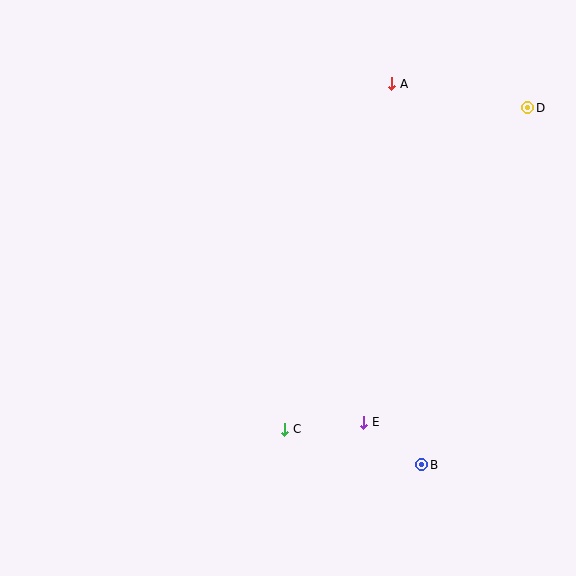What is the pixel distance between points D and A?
The distance between D and A is 138 pixels.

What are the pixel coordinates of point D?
Point D is at (528, 108).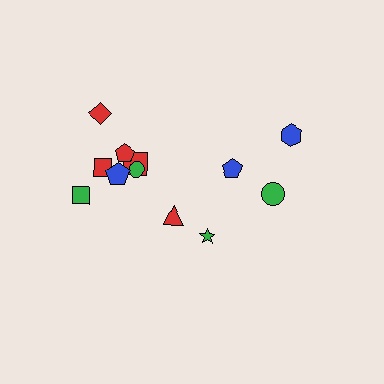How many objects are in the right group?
There are 4 objects.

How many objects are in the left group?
There are 8 objects.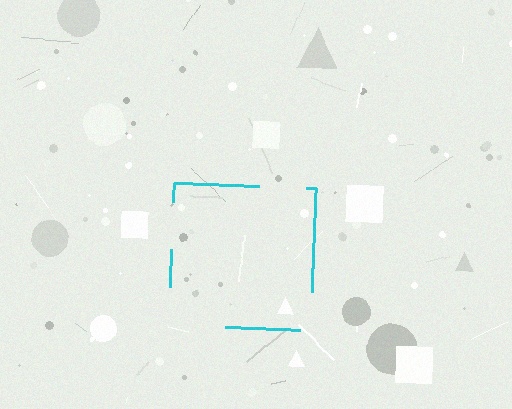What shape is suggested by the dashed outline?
The dashed outline suggests a square.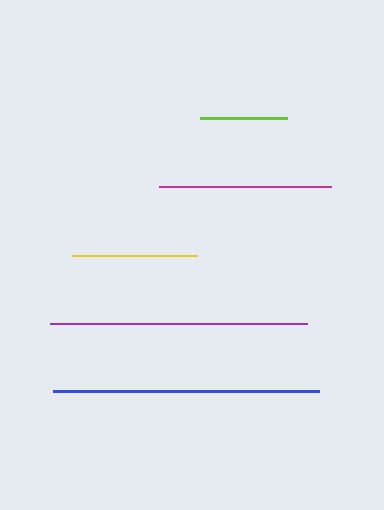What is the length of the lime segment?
The lime segment is approximately 87 pixels long.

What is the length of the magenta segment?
The magenta segment is approximately 171 pixels long.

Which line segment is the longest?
The blue line is the longest at approximately 266 pixels.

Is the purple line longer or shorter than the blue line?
The blue line is longer than the purple line.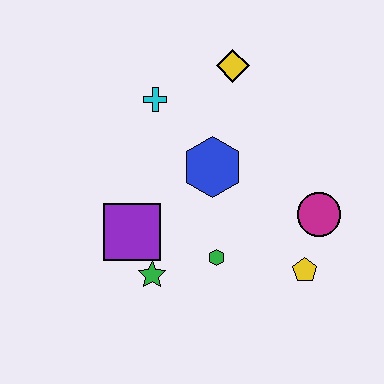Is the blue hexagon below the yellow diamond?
Yes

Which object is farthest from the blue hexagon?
The yellow pentagon is farthest from the blue hexagon.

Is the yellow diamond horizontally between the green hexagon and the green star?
No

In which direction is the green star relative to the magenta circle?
The green star is to the left of the magenta circle.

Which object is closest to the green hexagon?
The green star is closest to the green hexagon.